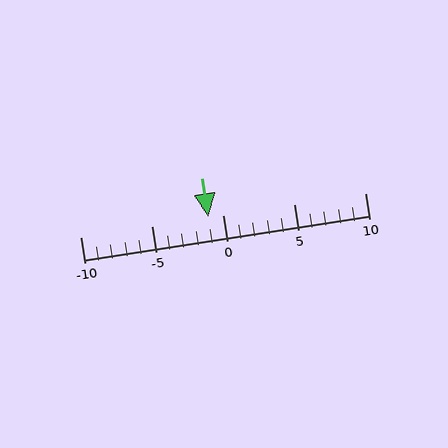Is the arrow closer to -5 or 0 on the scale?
The arrow is closer to 0.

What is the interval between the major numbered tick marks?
The major tick marks are spaced 5 units apart.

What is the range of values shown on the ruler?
The ruler shows values from -10 to 10.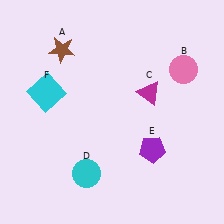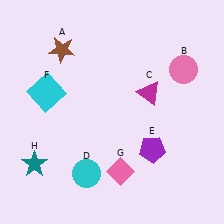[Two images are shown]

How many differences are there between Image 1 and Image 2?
There are 2 differences between the two images.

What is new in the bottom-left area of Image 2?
A teal star (H) was added in the bottom-left area of Image 2.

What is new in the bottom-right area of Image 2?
A pink diamond (G) was added in the bottom-right area of Image 2.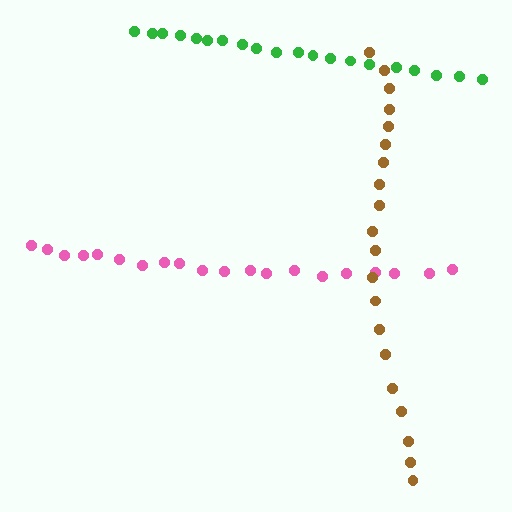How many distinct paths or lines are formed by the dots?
There are 3 distinct paths.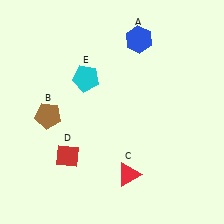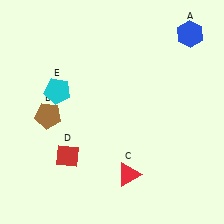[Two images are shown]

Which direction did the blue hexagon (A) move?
The blue hexagon (A) moved right.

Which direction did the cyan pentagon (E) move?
The cyan pentagon (E) moved left.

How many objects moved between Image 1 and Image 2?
2 objects moved between the two images.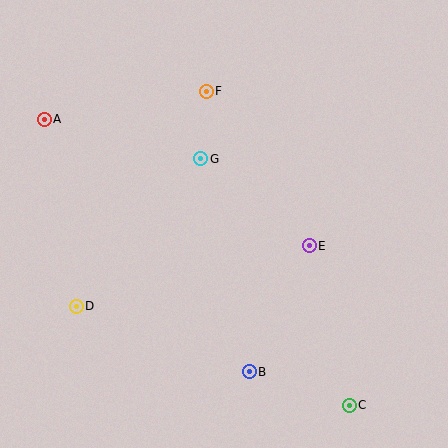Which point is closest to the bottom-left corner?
Point D is closest to the bottom-left corner.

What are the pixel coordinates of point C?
Point C is at (349, 405).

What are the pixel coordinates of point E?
Point E is at (309, 246).